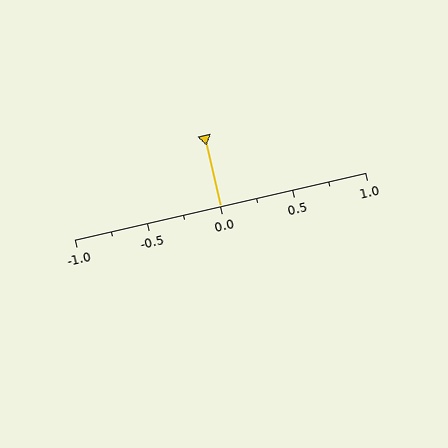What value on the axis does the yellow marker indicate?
The marker indicates approximately 0.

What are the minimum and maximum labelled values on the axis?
The axis runs from -1.0 to 1.0.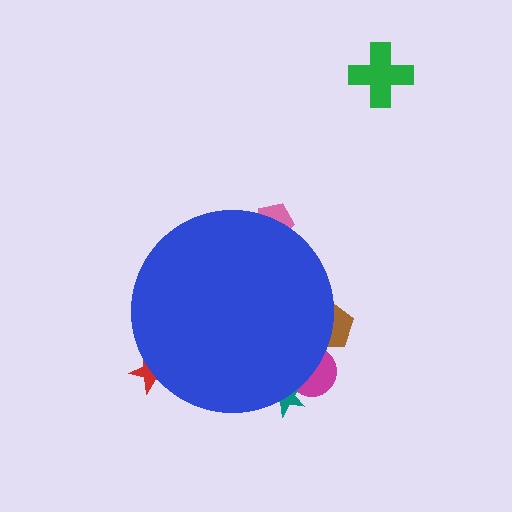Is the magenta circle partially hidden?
Yes, the magenta circle is partially hidden behind the blue circle.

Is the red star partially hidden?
Yes, the red star is partially hidden behind the blue circle.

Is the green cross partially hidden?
No, the green cross is fully visible.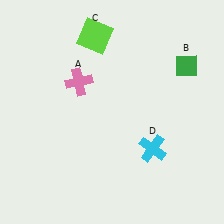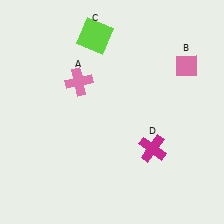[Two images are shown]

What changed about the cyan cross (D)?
In Image 1, D is cyan. In Image 2, it changed to magenta.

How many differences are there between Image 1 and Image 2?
There are 2 differences between the two images.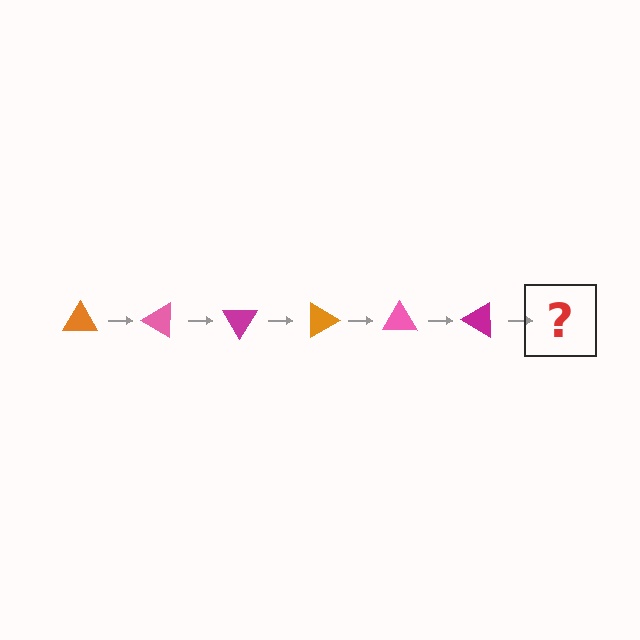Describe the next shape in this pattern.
It should be an orange triangle, rotated 180 degrees from the start.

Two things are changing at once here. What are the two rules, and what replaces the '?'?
The two rules are that it rotates 30 degrees each step and the color cycles through orange, pink, and magenta. The '?' should be an orange triangle, rotated 180 degrees from the start.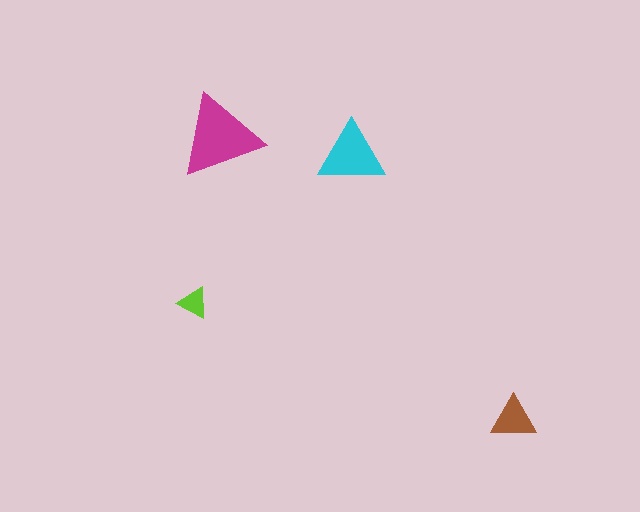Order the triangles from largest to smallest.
the magenta one, the cyan one, the brown one, the lime one.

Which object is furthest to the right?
The brown triangle is rightmost.